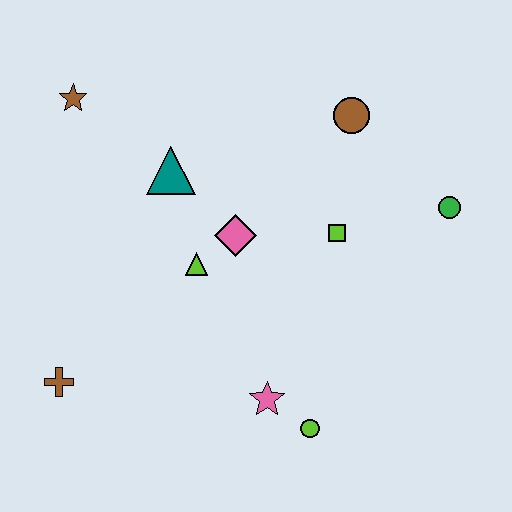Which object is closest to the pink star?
The lime circle is closest to the pink star.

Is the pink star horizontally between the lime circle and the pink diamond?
Yes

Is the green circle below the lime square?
No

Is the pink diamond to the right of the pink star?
No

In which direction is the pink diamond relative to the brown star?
The pink diamond is to the right of the brown star.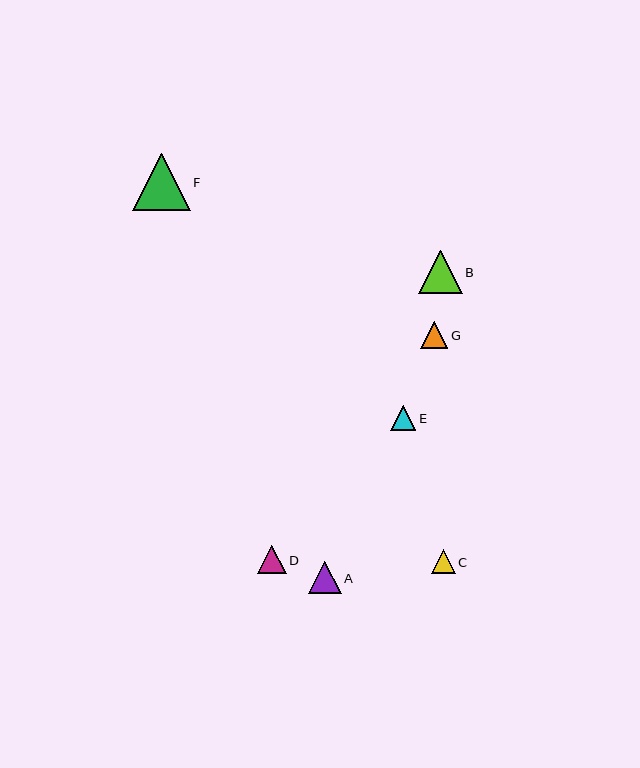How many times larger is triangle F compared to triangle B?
Triangle F is approximately 1.3 times the size of triangle B.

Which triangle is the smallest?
Triangle C is the smallest with a size of approximately 24 pixels.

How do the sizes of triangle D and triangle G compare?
Triangle D and triangle G are approximately the same size.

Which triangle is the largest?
Triangle F is the largest with a size of approximately 57 pixels.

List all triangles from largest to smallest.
From largest to smallest: F, B, A, D, G, E, C.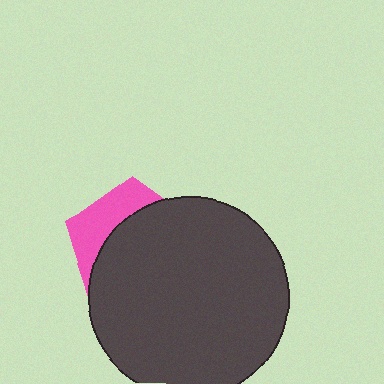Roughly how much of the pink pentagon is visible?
A small part of it is visible (roughly 32%).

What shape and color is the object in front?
The object in front is a dark gray circle.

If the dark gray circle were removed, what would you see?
You would see the complete pink pentagon.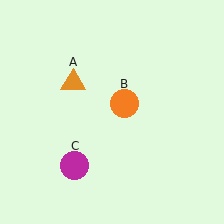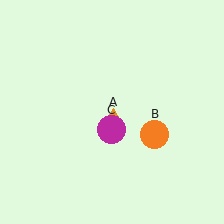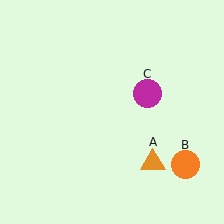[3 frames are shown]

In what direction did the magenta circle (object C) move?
The magenta circle (object C) moved up and to the right.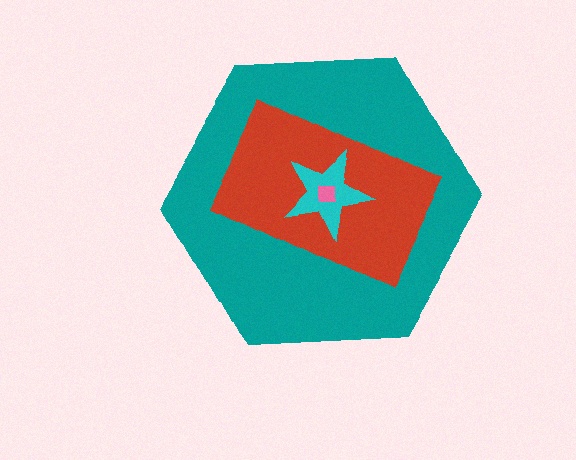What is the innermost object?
The pink square.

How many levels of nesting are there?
4.